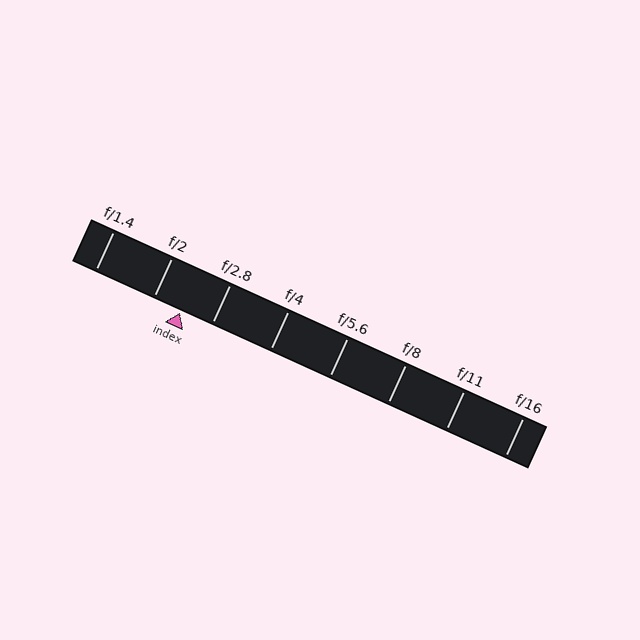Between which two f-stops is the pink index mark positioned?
The index mark is between f/2 and f/2.8.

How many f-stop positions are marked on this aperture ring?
There are 8 f-stop positions marked.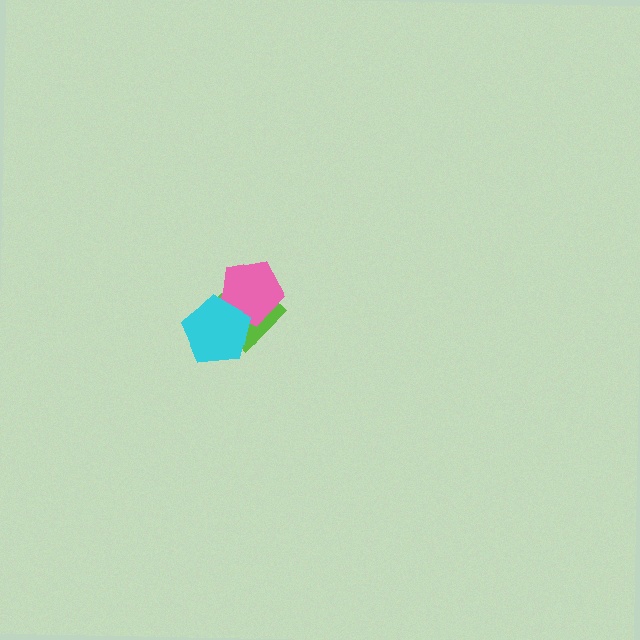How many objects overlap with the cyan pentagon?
2 objects overlap with the cyan pentagon.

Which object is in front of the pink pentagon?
The cyan pentagon is in front of the pink pentagon.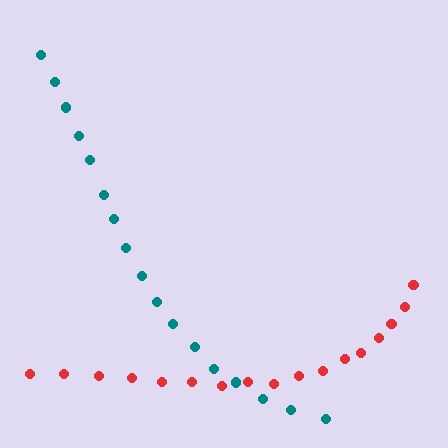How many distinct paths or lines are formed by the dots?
There are 2 distinct paths.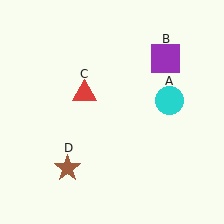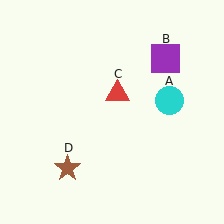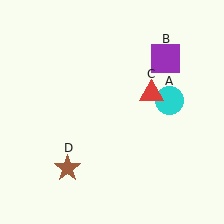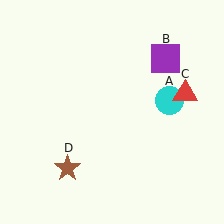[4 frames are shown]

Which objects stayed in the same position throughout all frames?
Cyan circle (object A) and purple square (object B) and brown star (object D) remained stationary.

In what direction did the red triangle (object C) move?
The red triangle (object C) moved right.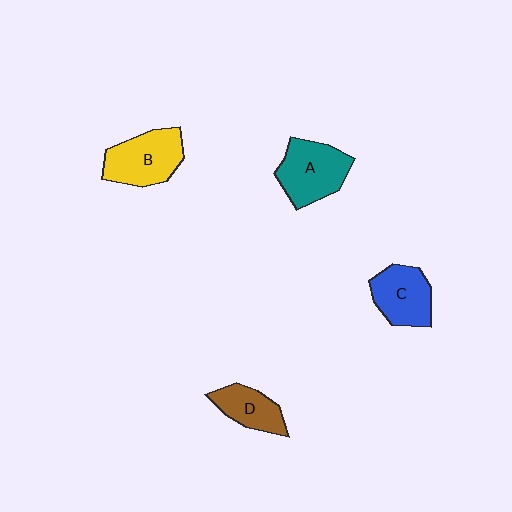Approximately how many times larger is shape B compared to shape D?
Approximately 1.5 times.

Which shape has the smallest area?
Shape D (brown).